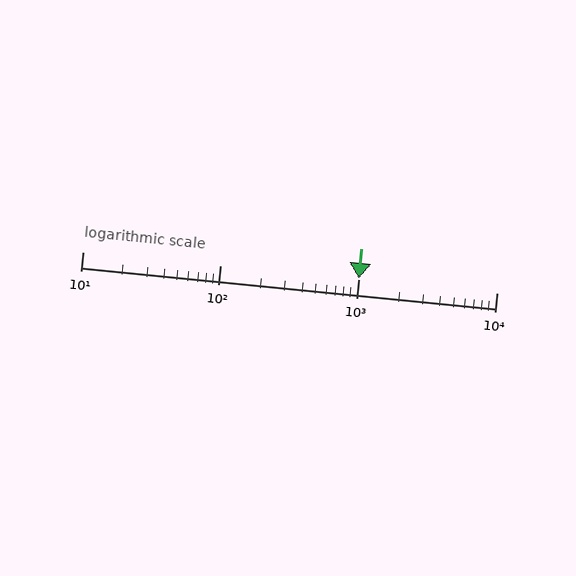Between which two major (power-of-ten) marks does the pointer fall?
The pointer is between 1000 and 10000.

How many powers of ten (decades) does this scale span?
The scale spans 3 decades, from 10 to 10000.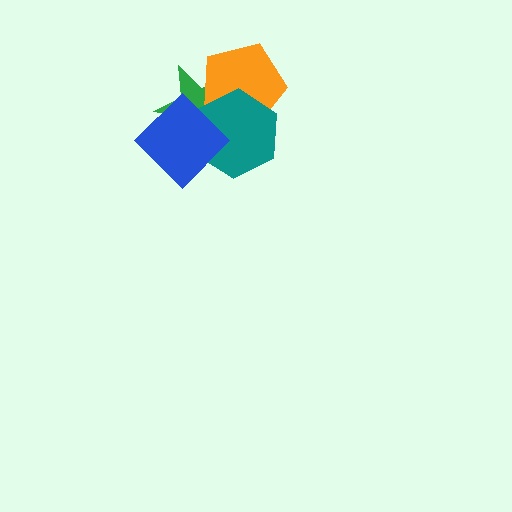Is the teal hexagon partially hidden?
Yes, it is partially covered by another shape.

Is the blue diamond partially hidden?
No, no other shape covers it.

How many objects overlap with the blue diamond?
3 objects overlap with the blue diamond.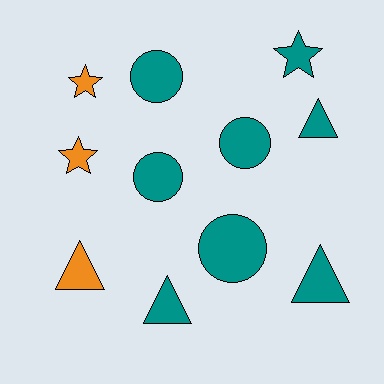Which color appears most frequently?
Teal, with 8 objects.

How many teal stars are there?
There is 1 teal star.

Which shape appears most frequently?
Circle, with 4 objects.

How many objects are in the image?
There are 11 objects.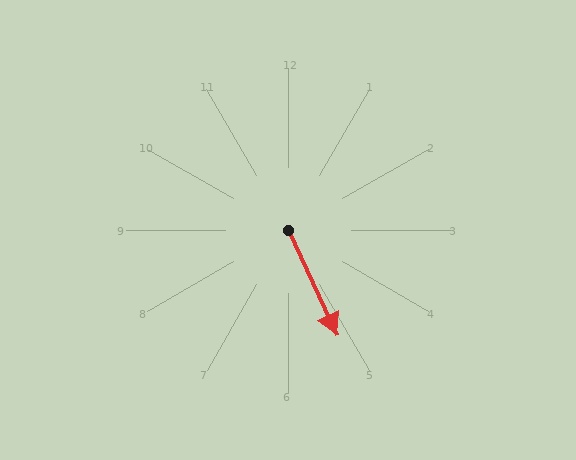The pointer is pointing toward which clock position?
Roughly 5 o'clock.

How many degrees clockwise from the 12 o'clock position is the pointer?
Approximately 155 degrees.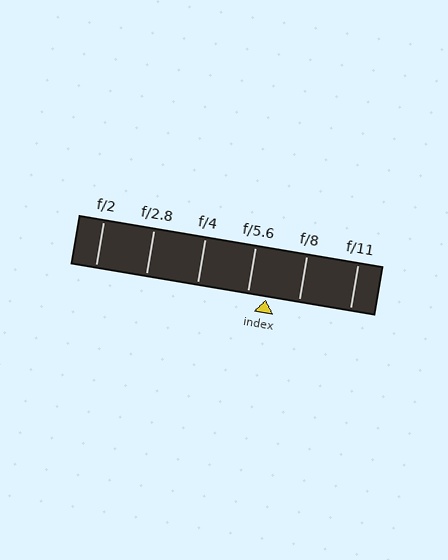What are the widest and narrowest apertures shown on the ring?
The widest aperture shown is f/2 and the narrowest is f/11.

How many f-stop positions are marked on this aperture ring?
There are 6 f-stop positions marked.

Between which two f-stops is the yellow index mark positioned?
The index mark is between f/5.6 and f/8.